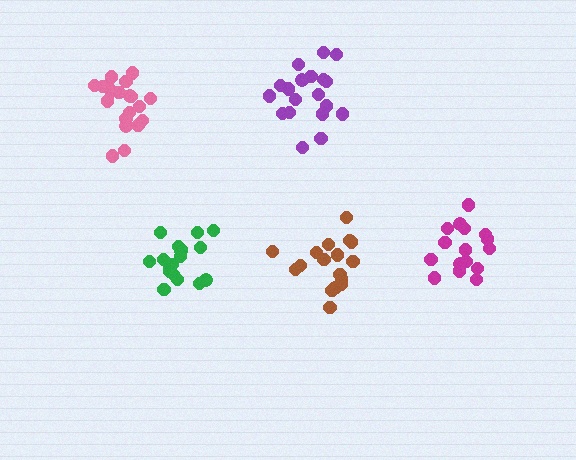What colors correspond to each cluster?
The clusters are colored: brown, pink, purple, green, magenta.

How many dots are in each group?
Group 1: 17 dots, Group 2: 19 dots, Group 3: 19 dots, Group 4: 18 dots, Group 5: 17 dots (90 total).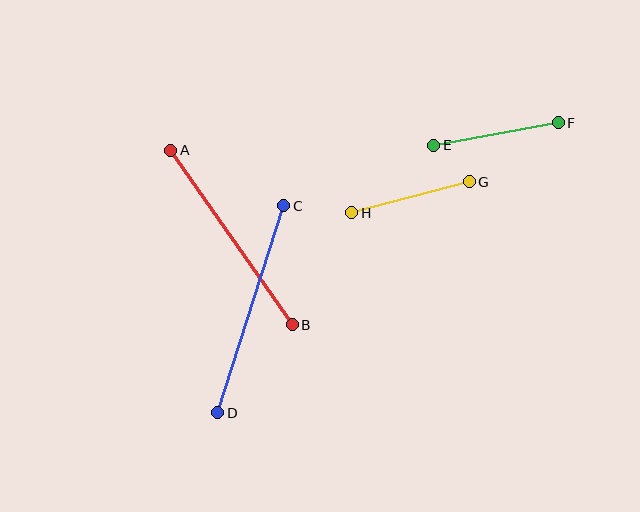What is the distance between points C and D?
The distance is approximately 217 pixels.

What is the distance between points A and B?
The distance is approximately 213 pixels.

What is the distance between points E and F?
The distance is approximately 126 pixels.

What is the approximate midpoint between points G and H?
The midpoint is at approximately (410, 197) pixels.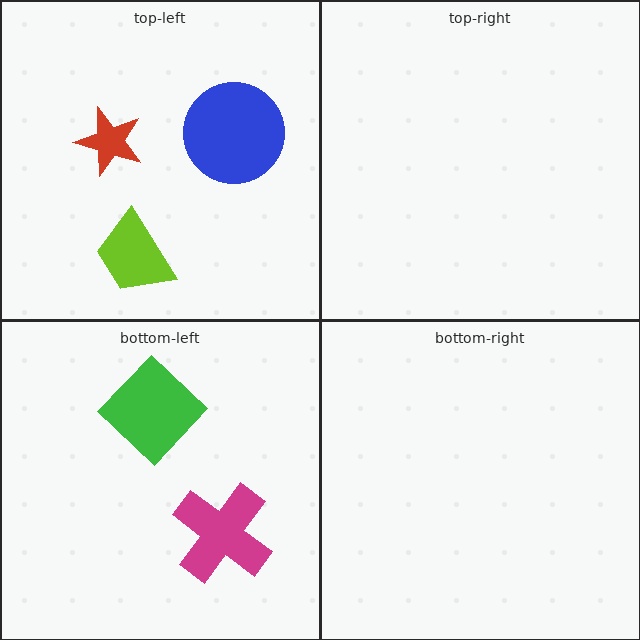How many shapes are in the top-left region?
3.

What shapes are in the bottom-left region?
The magenta cross, the green diamond.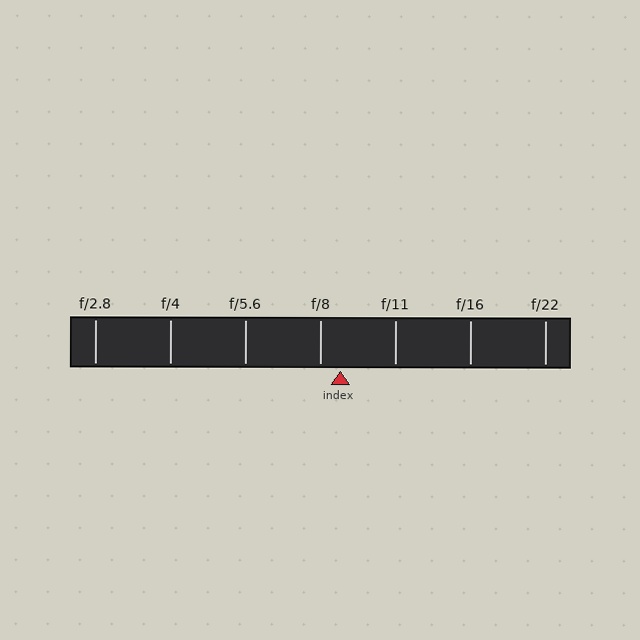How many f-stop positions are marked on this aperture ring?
There are 7 f-stop positions marked.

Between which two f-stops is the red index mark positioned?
The index mark is between f/8 and f/11.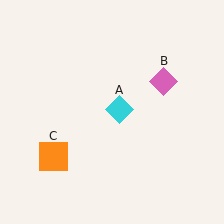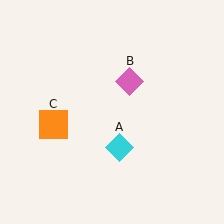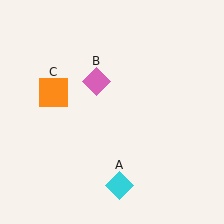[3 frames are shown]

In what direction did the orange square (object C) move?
The orange square (object C) moved up.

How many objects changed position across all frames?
3 objects changed position: cyan diamond (object A), pink diamond (object B), orange square (object C).